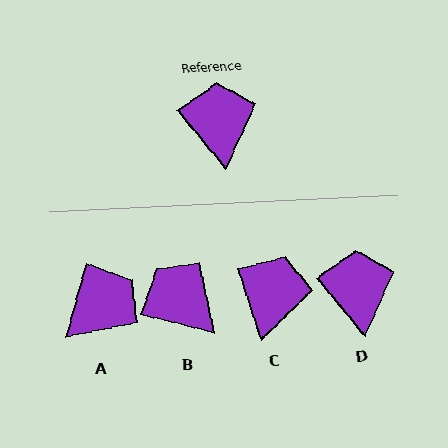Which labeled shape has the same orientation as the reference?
D.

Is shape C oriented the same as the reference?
No, it is off by about 21 degrees.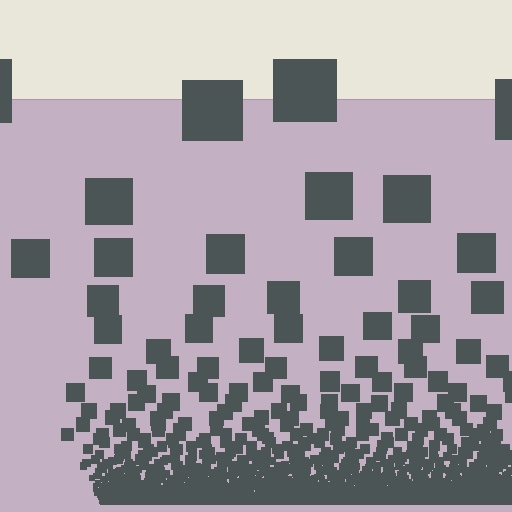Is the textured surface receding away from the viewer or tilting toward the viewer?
The surface appears to tilt toward the viewer. Texture elements get larger and sparser toward the top.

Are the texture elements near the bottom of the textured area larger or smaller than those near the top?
Smaller. The gradient is inverted — elements near the bottom are smaller and denser.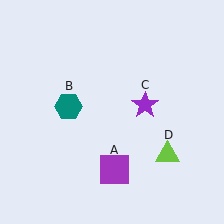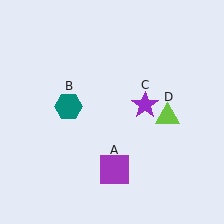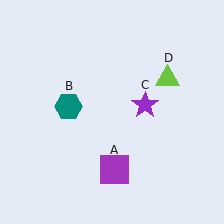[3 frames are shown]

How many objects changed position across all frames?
1 object changed position: lime triangle (object D).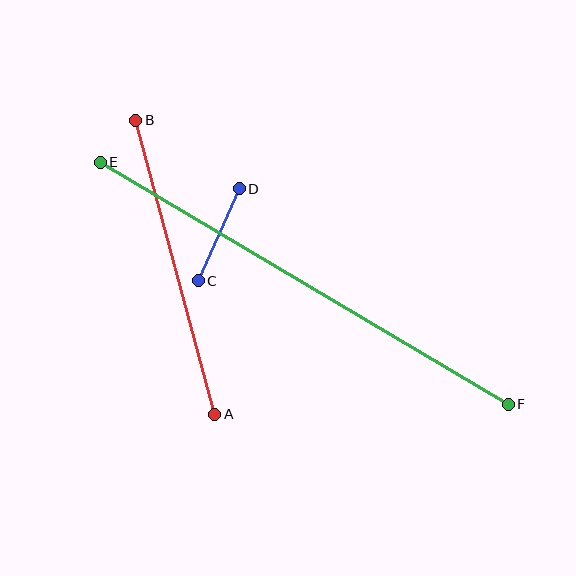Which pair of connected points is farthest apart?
Points E and F are farthest apart.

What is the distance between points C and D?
The distance is approximately 101 pixels.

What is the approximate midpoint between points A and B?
The midpoint is at approximately (175, 267) pixels.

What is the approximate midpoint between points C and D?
The midpoint is at approximately (219, 235) pixels.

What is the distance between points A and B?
The distance is approximately 304 pixels.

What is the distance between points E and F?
The distance is approximately 474 pixels.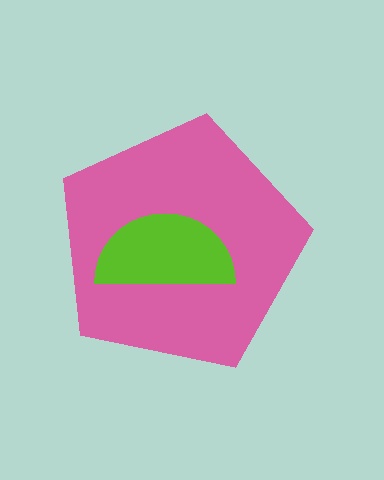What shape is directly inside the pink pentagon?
The lime semicircle.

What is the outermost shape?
The pink pentagon.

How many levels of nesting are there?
2.